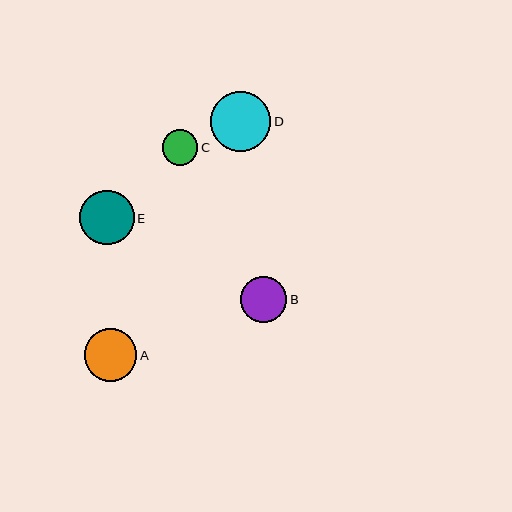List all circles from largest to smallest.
From largest to smallest: D, E, A, B, C.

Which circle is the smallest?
Circle C is the smallest with a size of approximately 36 pixels.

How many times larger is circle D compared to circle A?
Circle D is approximately 1.2 times the size of circle A.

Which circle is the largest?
Circle D is the largest with a size of approximately 61 pixels.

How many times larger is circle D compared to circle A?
Circle D is approximately 1.2 times the size of circle A.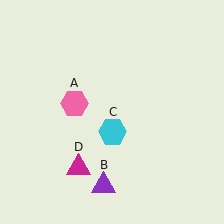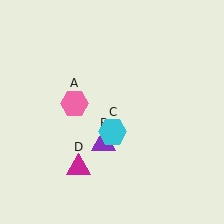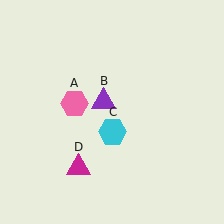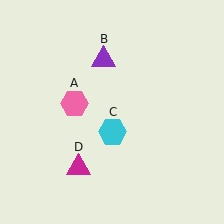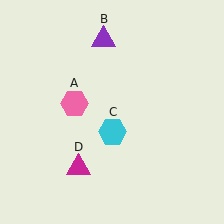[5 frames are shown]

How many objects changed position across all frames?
1 object changed position: purple triangle (object B).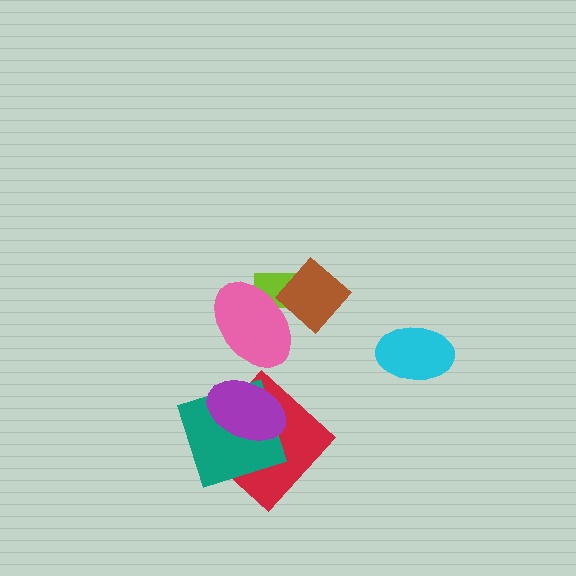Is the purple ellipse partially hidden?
No, no other shape covers it.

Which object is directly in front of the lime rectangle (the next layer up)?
The brown diamond is directly in front of the lime rectangle.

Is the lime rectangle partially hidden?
Yes, it is partially covered by another shape.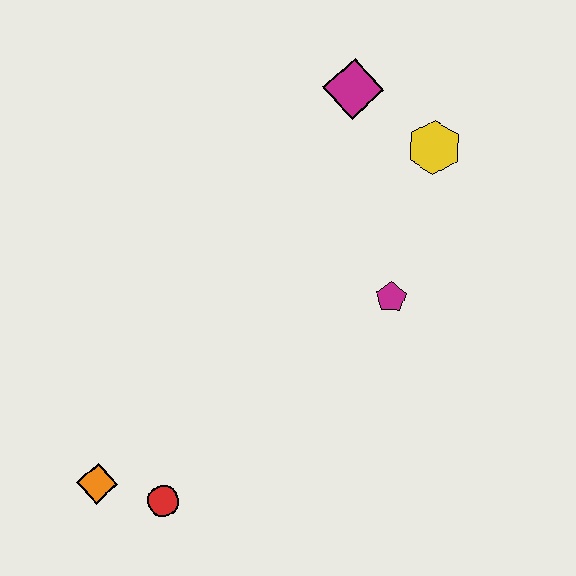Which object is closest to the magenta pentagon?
The yellow hexagon is closest to the magenta pentagon.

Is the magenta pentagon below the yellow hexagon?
Yes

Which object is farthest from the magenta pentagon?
The orange diamond is farthest from the magenta pentagon.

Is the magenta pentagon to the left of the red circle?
No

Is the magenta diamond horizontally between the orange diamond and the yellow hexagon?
Yes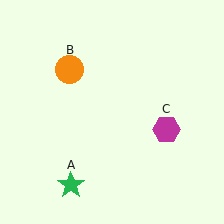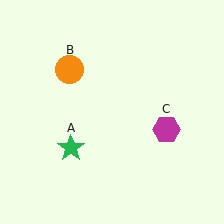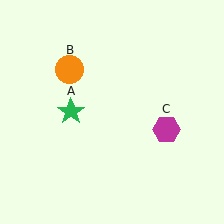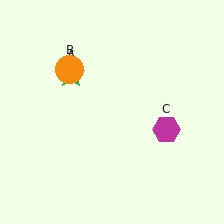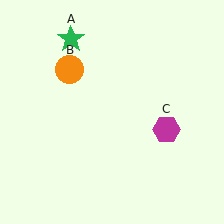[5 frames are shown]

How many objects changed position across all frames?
1 object changed position: green star (object A).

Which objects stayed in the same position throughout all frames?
Orange circle (object B) and magenta hexagon (object C) remained stationary.